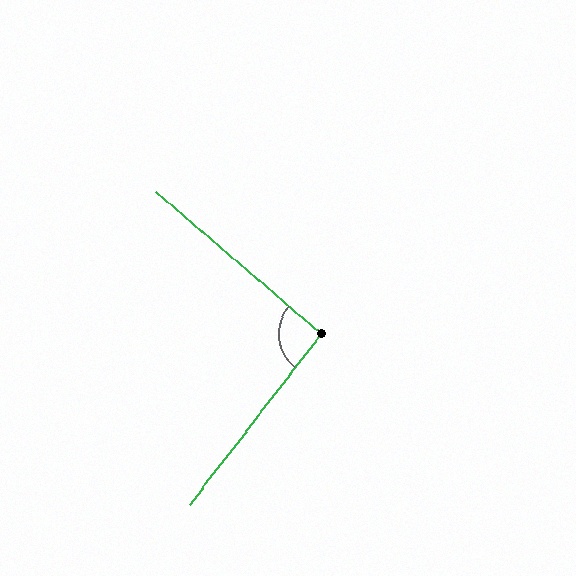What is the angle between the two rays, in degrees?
Approximately 93 degrees.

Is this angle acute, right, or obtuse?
It is approximately a right angle.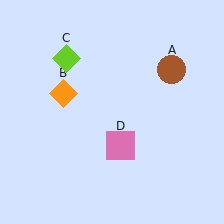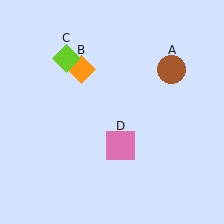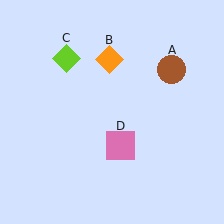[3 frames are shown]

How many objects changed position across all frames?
1 object changed position: orange diamond (object B).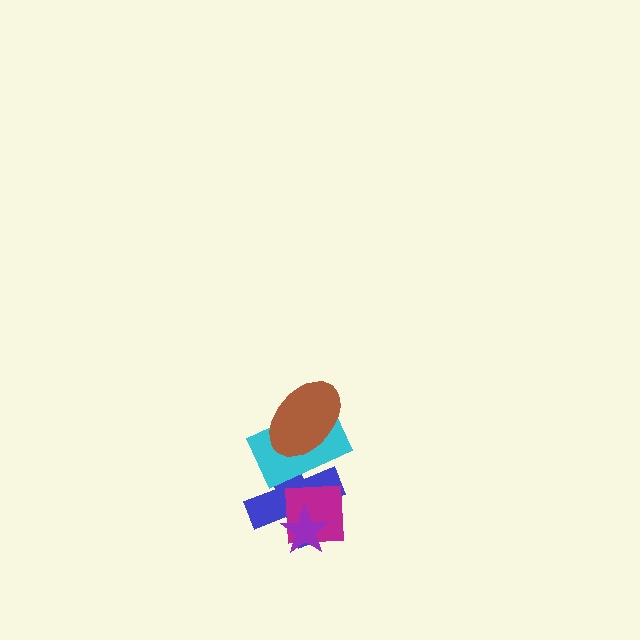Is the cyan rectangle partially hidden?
Yes, it is partially covered by another shape.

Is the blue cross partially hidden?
Yes, it is partially covered by another shape.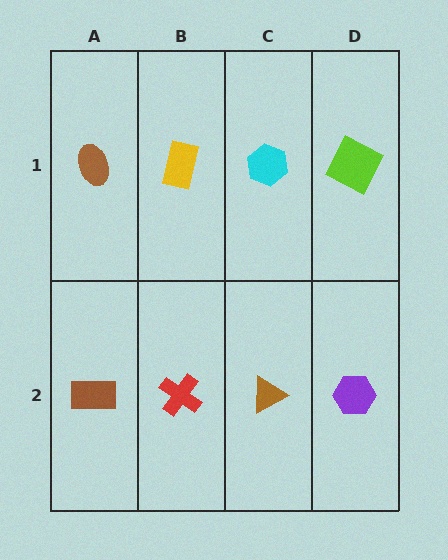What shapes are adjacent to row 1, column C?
A brown triangle (row 2, column C), a yellow rectangle (row 1, column B), a lime square (row 1, column D).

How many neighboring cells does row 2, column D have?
2.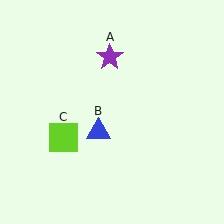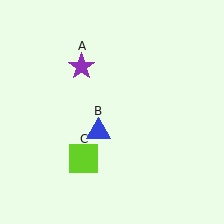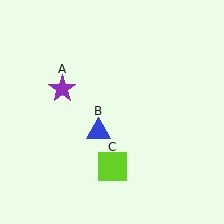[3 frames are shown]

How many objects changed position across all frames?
2 objects changed position: purple star (object A), lime square (object C).